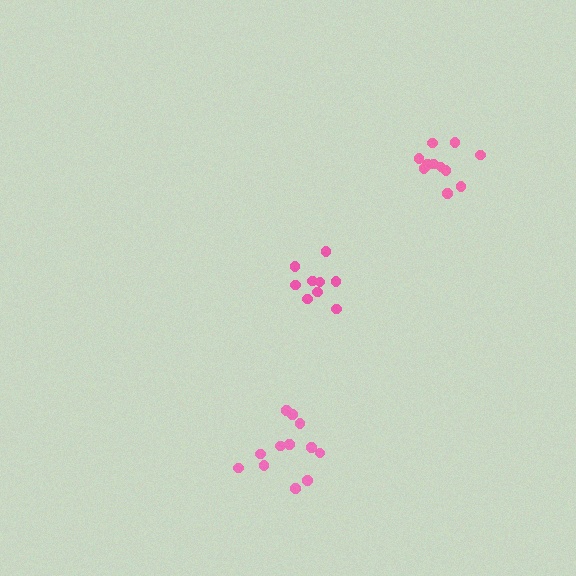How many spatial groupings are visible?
There are 3 spatial groupings.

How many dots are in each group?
Group 1: 9 dots, Group 2: 11 dots, Group 3: 12 dots (32 total).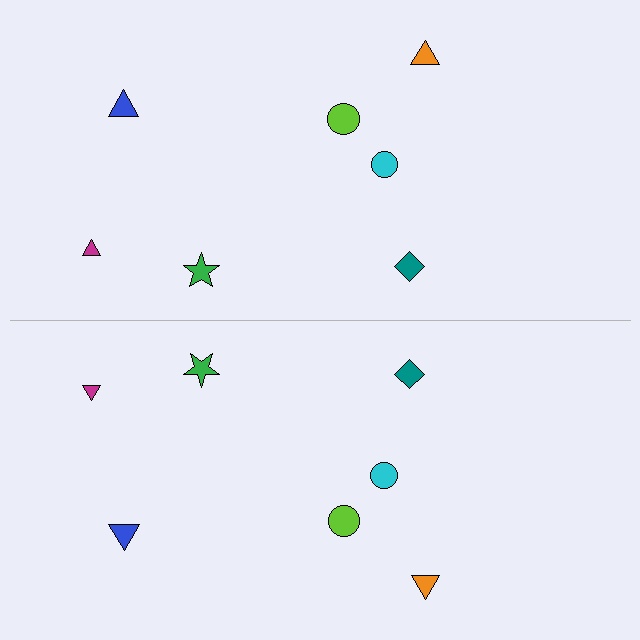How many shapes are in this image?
There are 14 shapes in this image.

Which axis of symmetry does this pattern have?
The pattern has a horizontal axis of symmetry running through the center of the image.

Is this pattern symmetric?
Yes, this pattern has bilateral (reflection) symmetry.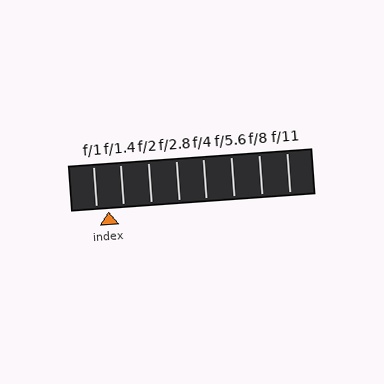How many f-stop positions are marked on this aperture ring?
There are 8 f-stop positions marked.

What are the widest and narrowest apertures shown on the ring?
The widest aperture shown is f/1 and the narrowest is f/11.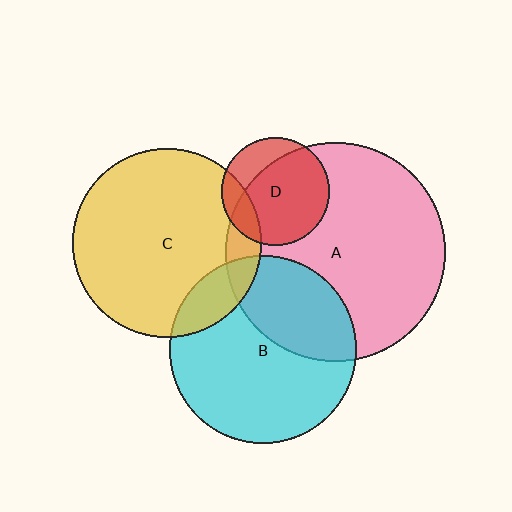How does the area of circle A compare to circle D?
Approximately 4.1 times.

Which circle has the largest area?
Circle A (pink).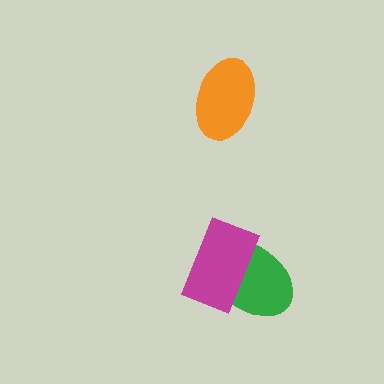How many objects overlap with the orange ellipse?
0 objects overlap with the orange ellipse.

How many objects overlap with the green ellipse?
1 object overlaps with the green ellipse.